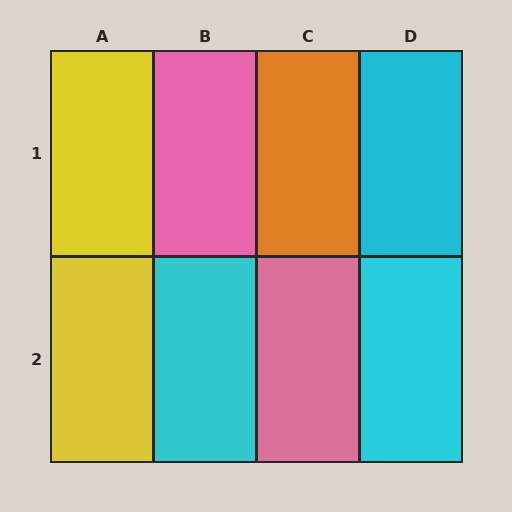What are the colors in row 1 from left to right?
Yellow, pink, orange, cyan.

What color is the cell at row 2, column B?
Cyan.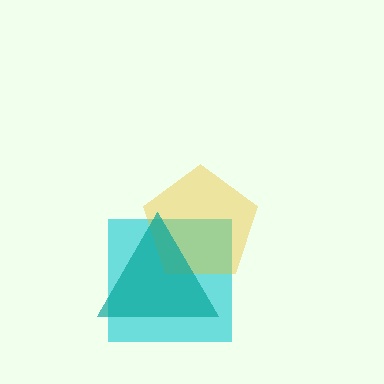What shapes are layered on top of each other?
The layered shapes are: a cyan square, a yellow pentagon, a teal triangle.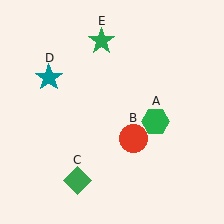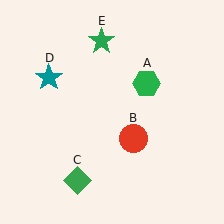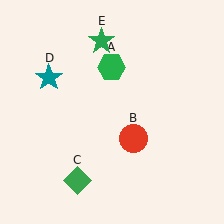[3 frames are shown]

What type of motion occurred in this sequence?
The green hexagon (object A) rotated counterclockwise around the center of the scene.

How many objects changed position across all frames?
1 object changed position: green hexagon (object A).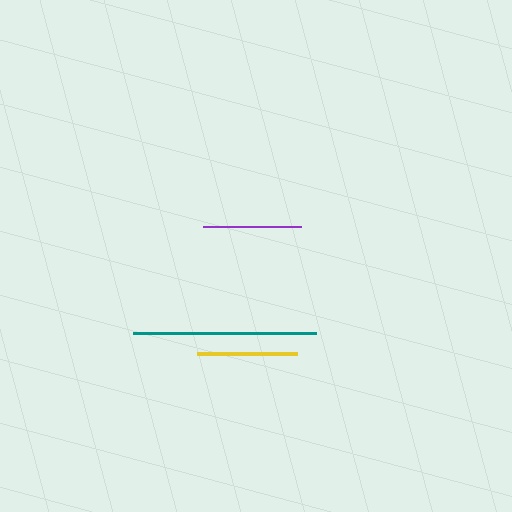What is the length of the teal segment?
The teal segment is approximately 183 pixels long.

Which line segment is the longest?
The teal line is the longest at approximately 183 pixels.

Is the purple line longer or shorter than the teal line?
The teal line is longer than the purple line.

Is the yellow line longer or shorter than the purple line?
The yellow line is longer than the purple line.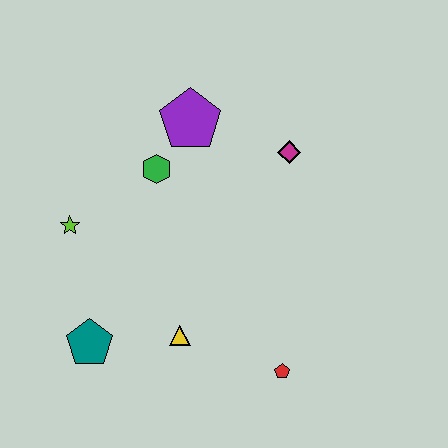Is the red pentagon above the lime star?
No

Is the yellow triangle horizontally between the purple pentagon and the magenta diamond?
No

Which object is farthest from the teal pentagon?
The magenta diamond is farthest from the teal pentagon.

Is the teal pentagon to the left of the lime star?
No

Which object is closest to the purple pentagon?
The green hexagon is closest to the purple pentagon.